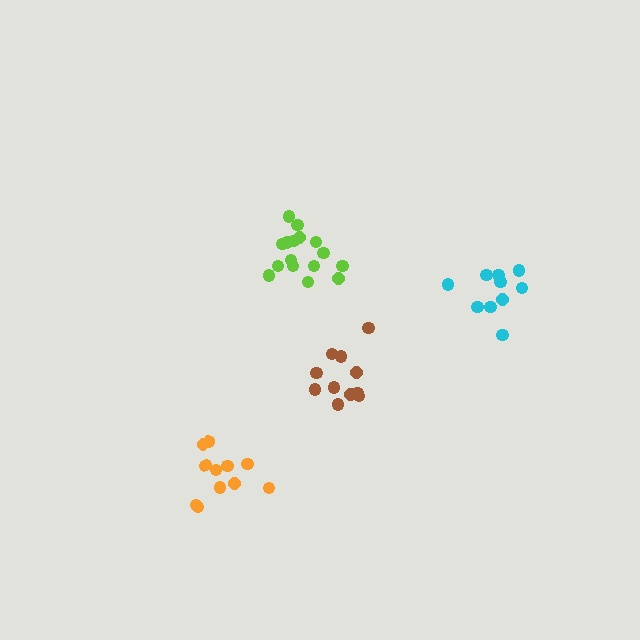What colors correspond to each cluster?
The clusters are colored: lime, orange, brown, cyan.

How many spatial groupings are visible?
There are 4 spatial groupings.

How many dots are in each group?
Group 1: 16 dots, Group 2: 11 dots, Group 3: 11 dots, Group 4: 11 dots (49 total).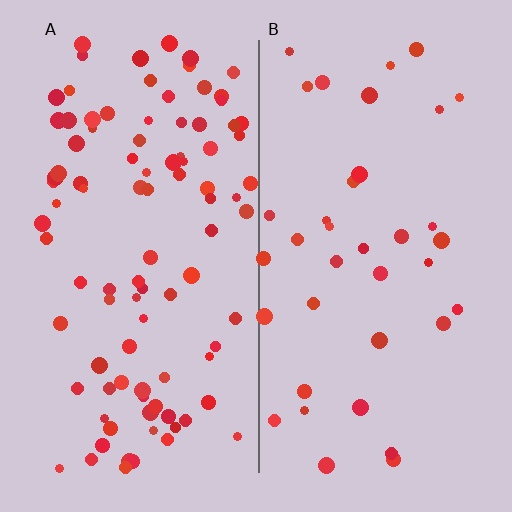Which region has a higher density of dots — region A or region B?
A (the left).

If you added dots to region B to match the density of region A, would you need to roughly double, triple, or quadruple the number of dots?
Approximately triple.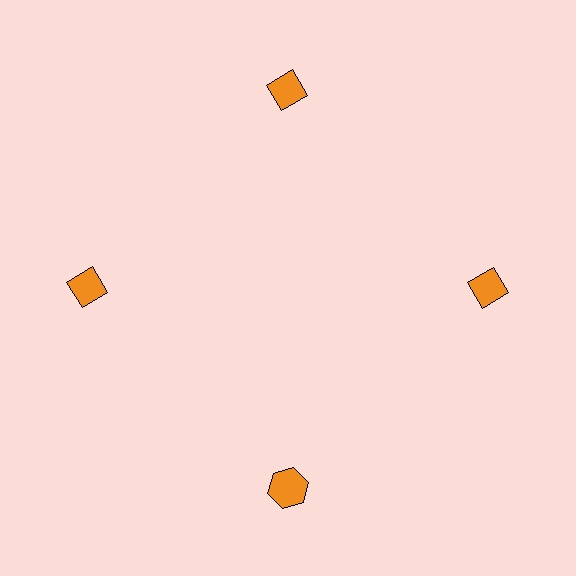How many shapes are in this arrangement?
There are 4 shapes arranged in a ring pattern.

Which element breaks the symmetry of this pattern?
The orange hexagon at roughly the 6 o'clock position breaks the symmetry. All other shapes are orange diamonds.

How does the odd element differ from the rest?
It has a different shape: hexagon instead of diamond.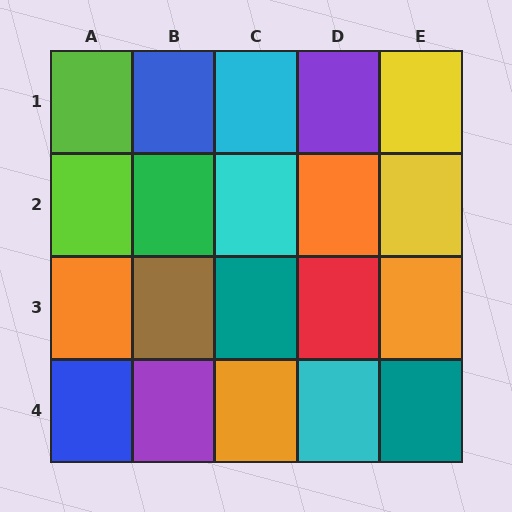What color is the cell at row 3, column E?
Orange.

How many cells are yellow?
2 cells are yellow.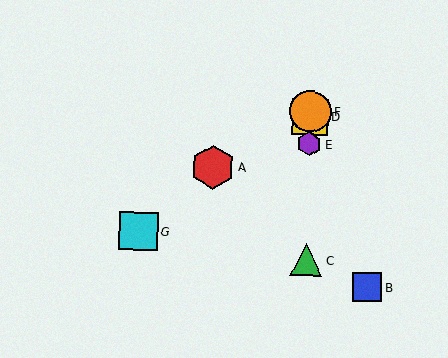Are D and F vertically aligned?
Yes, both are at x≈310.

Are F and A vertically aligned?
No, F is at x≈310 and A is at x≈213.